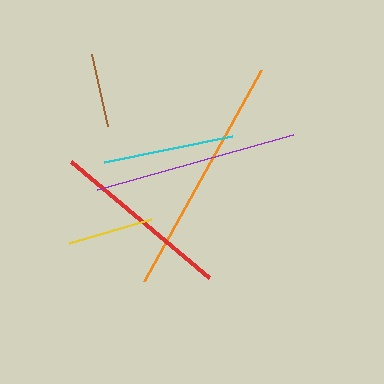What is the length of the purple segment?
The purple segment is approximately 204 pixels long.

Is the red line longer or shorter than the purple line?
The purple line is longer than the red line.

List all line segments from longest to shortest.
From longest to shortest: orange, purple, red, cyan, yellow, brown.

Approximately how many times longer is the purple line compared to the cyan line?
The purple line is approximately 1.6 times the length of the cyan line.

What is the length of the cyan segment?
The cyan segment is approximately 130 pixels long.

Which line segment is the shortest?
The brown line is the shortest at approximately 74 pixels.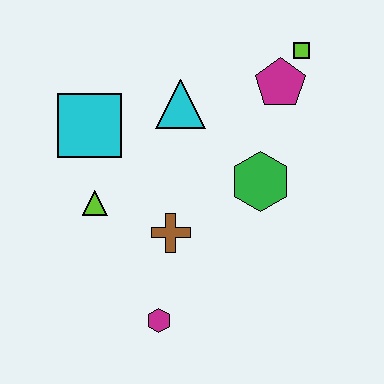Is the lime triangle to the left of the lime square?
Yes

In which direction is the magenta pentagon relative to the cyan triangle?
The magenta pentagon is to the right of the cyan triangle.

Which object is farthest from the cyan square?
The lime square is farthest from the cyan square.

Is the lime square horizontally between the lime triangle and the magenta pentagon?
No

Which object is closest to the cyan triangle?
The cyan square is closest to the cyan triangle.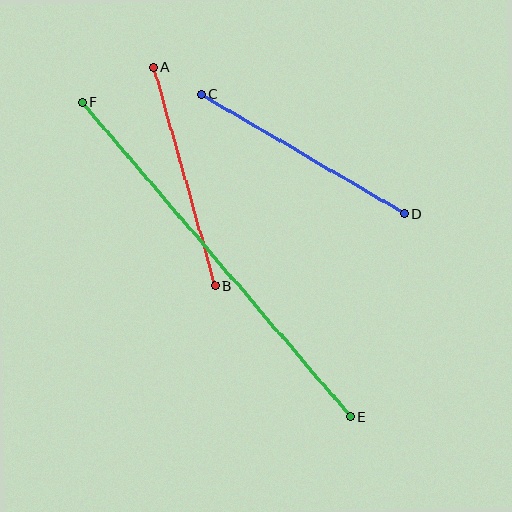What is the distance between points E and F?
The distance is approximately 413 pixels.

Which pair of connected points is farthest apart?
Points E and F are farthest apart.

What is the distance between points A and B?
The distance is approximately 227 pixels.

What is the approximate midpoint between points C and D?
The midpoint is at approximately (303, 154) pixels.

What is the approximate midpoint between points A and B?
The midpoint is at approximately (184, 176) pixels.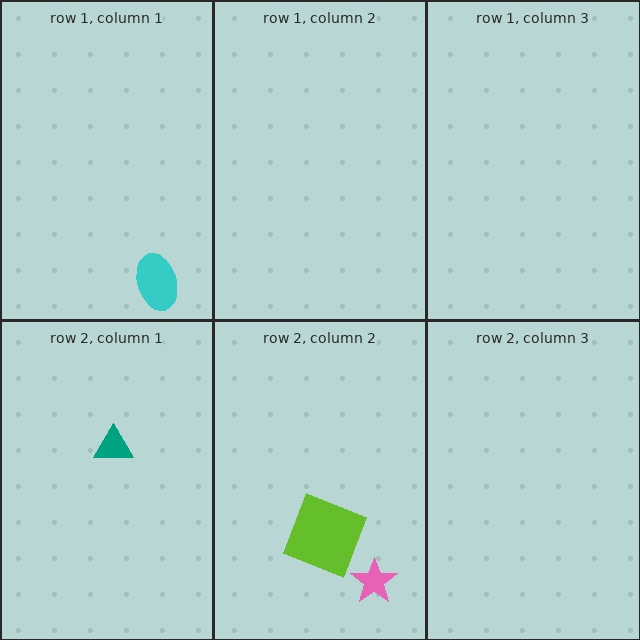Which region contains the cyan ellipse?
The row 1, column 1 region.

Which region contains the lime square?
The row 2, column 2 region.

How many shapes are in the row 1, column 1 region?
1.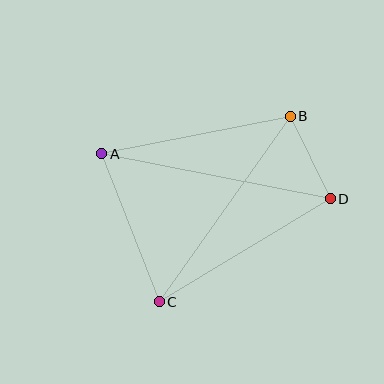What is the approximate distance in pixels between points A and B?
The distance between A and B is approximately 192 pixels.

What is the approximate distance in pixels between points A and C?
The distance between A and C is approximately 159 pixels.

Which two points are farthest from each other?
Points A and D are farthest from each other.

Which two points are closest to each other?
Points B and D are closest to each other.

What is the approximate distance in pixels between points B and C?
The distance between B and C is approximately 227 pixels.